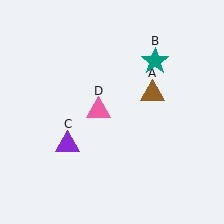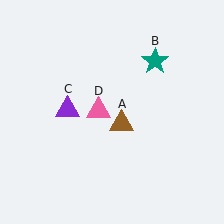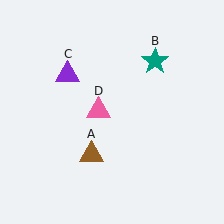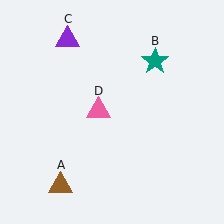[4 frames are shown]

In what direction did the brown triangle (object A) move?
The brown triangle (object A) moved down and to the left.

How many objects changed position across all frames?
2 objects changed position: brown triangle (object A), purple triangle (object C).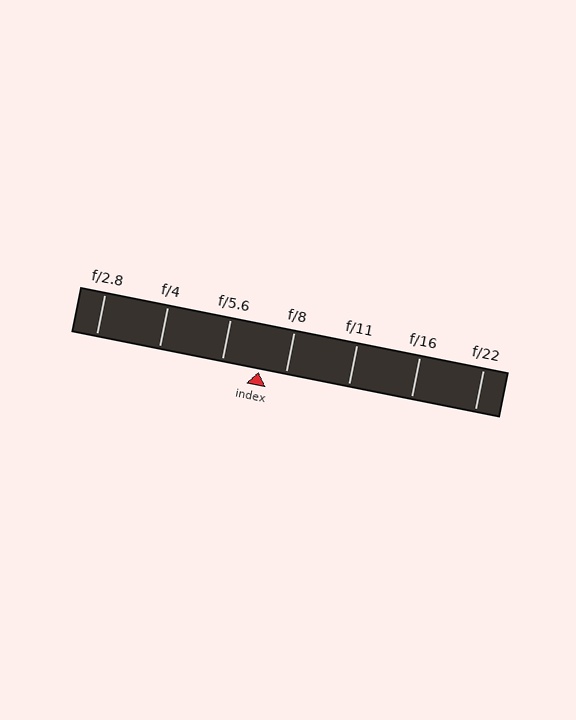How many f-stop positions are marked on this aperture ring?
There are 7 f-stop positions marked.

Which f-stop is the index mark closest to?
The index mark is closest to f/8.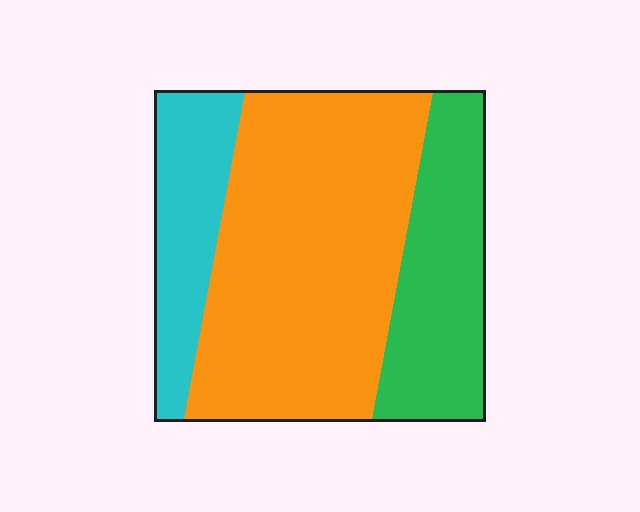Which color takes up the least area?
Cyan, at roughly 20%.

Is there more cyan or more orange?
Orange.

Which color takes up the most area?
Orange, at roughly 55%.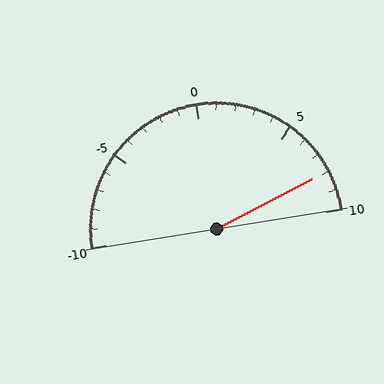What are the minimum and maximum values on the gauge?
The gauge ranges from -10 to 10.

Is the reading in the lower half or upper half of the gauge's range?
The reading is in the upper half of the range (-10 to 10).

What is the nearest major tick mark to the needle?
The nearest major tick mark is 10.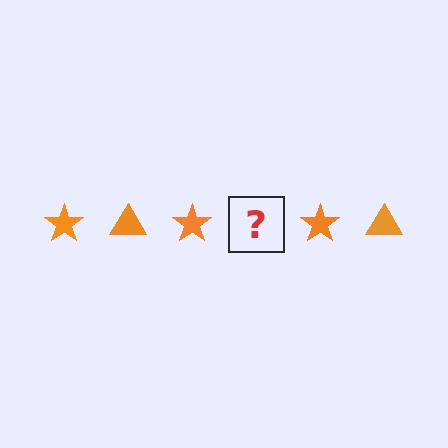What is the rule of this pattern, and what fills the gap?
The rule is that the pattern cycles through star, triangle shapes in orange. The gap should be filled with an orange triangle.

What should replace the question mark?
The question mark should be replaced with an orange triangle.